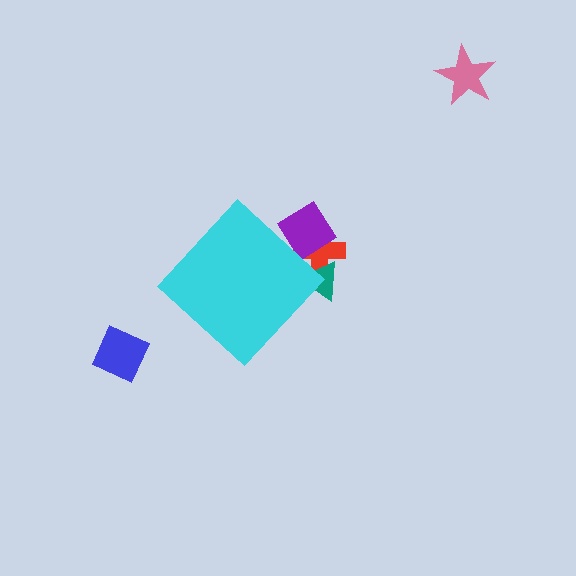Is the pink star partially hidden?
No, the pink star is fully visible.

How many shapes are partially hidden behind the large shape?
3 shapes are partially hidden.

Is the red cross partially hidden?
Yes, the red cross is partially hidden behind the cyan diamond.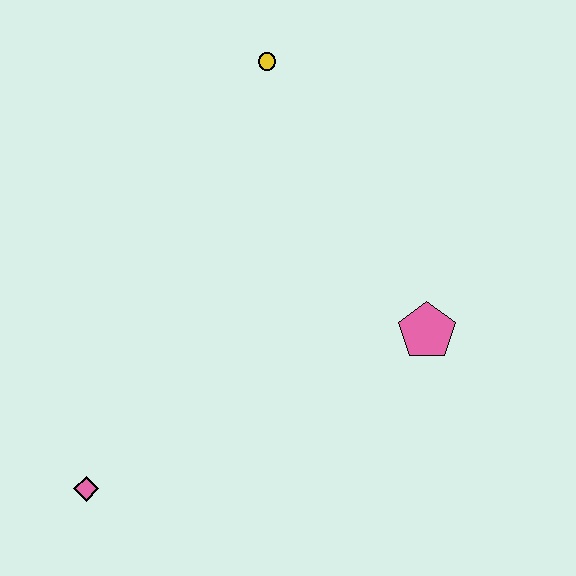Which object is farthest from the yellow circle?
The pink diamond is farthest from the yellow circle.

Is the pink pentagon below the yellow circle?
Yes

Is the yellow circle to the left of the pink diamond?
No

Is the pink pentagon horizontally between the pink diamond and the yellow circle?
No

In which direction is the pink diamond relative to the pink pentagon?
The pink diamond is to the left of the pink pentagon.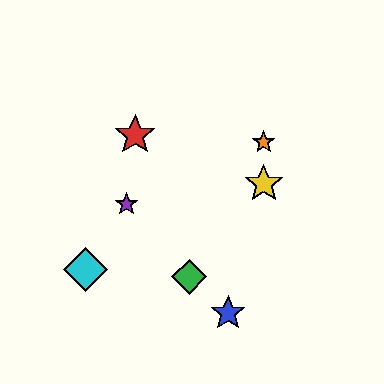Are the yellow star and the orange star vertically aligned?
Yes, both are at x≈264.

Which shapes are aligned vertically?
The yellow star, the orange star are aligned vertically.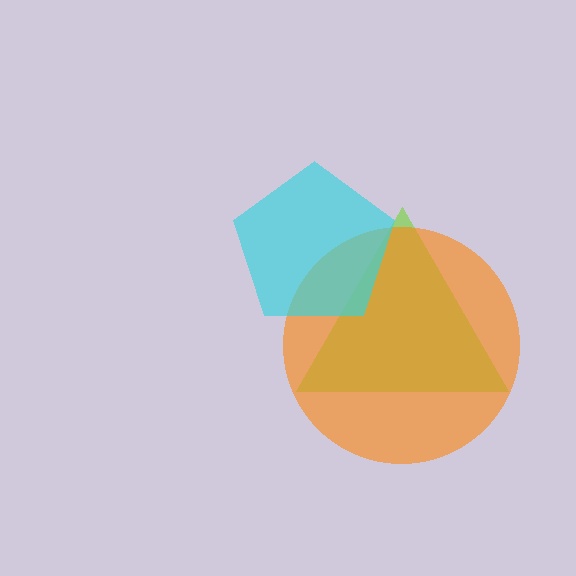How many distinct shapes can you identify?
There are 3 distinct shapes: a lime triangle, an orange circle, a cyan pentagon.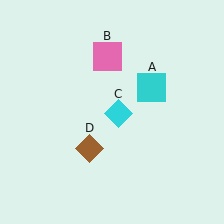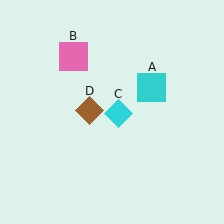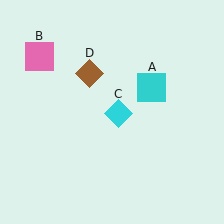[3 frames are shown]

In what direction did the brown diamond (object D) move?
The brown diamond (object D) moved up.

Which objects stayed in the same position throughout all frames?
Cyan square (object A) and cyan diamond (object C) remained stationary.